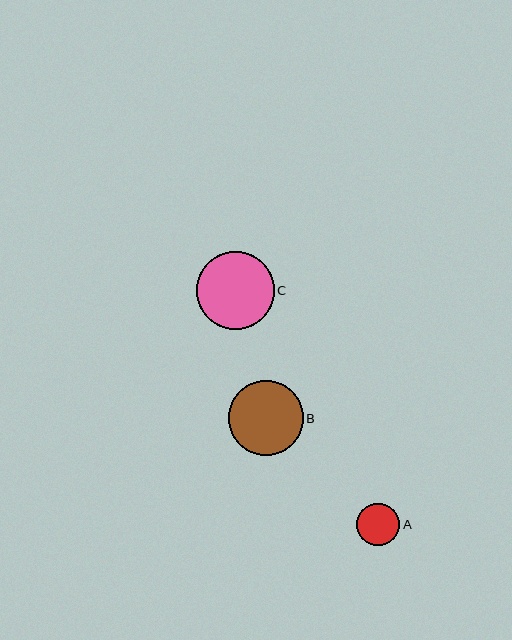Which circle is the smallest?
Circle A is the smallest with a size of approximately 43 pixels.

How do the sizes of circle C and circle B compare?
Circle C and circle B are approximately the same size.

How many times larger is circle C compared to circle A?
Circle C is approximately 1.8 times the size of circle A.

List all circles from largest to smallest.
From largest to smallest: C, B, A.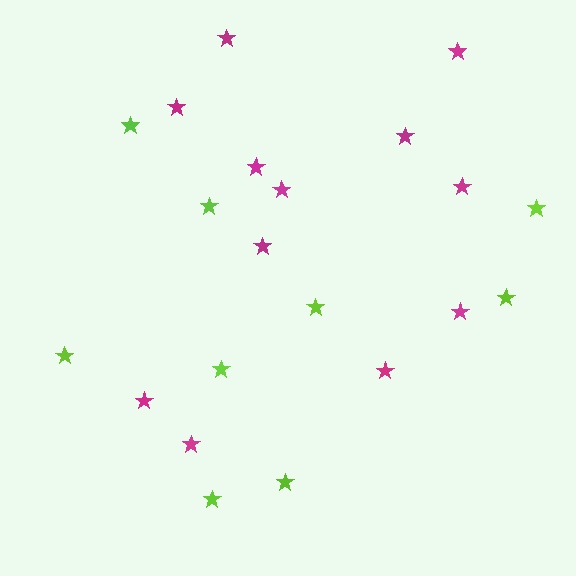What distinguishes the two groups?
There are 2 groups: one group of lime stars (9) and one group of magenta stars (12).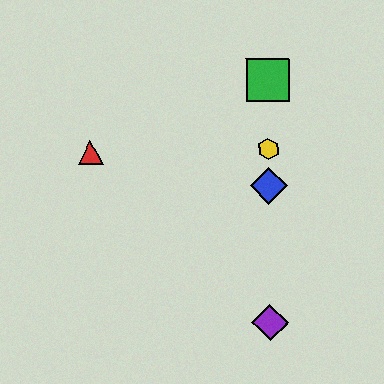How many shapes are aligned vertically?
4 shapes (the blue diamond, the green square, the yellow hexagon, the purple diamond) are aligned vertically.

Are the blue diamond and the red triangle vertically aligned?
No, the blue diamond is at x≈269 and the red triangle is at x≈90.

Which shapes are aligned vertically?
The blue diamond, the green square, the yellow hexagon, the purple diamond are aligned vertically.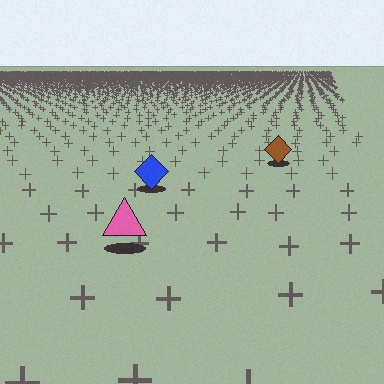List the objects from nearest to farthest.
From nearest to farthest: the pink triangle, the blue diamond, the brown diamond.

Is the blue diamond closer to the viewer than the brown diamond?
Yes. The blue diamond is closer — you can tell from the texture gradient: the ground texture is coarser near it.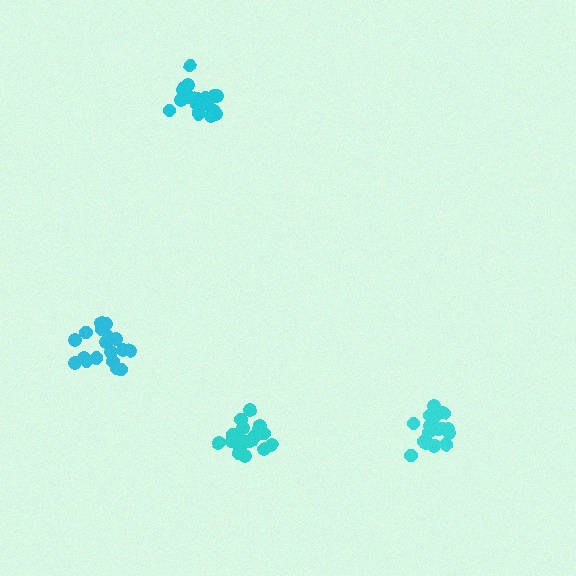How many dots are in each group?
Group 1: 19 dots, Group 2: 18 dots, Group 3: 20 dots, Group 4: 18 dots (75 total).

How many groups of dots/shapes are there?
There are 4 groups.